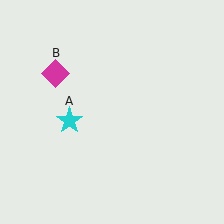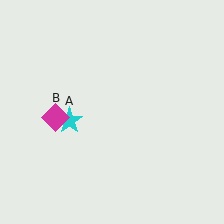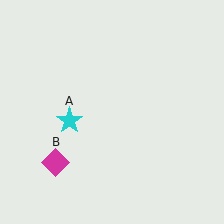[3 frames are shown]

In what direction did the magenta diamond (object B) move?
The magenta diamond (object B) moved down.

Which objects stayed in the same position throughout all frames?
Cyan star (object A) remained stationary.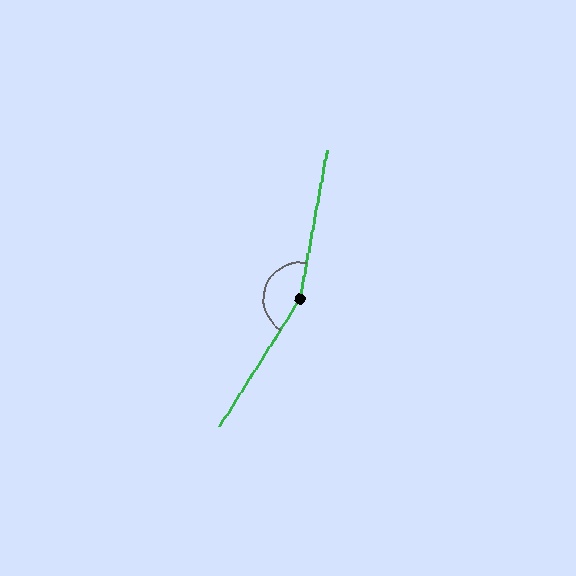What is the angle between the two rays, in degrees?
Approximately 158 degrees.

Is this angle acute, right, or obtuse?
It is obtuse.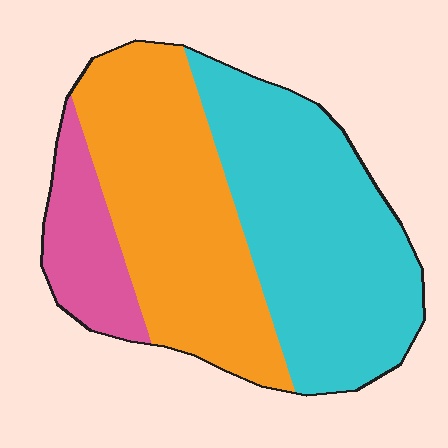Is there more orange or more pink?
Orange.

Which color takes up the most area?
Cyan, at roughly 45%.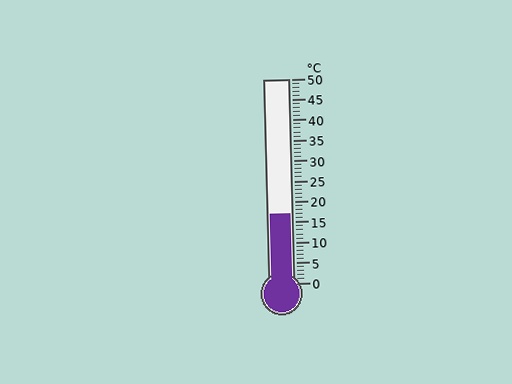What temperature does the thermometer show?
The thermometer shows approximately 17°C.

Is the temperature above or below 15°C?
The temperature is above 15°C.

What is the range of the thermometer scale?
The thermometer scale ranges from 0°C to 50°C.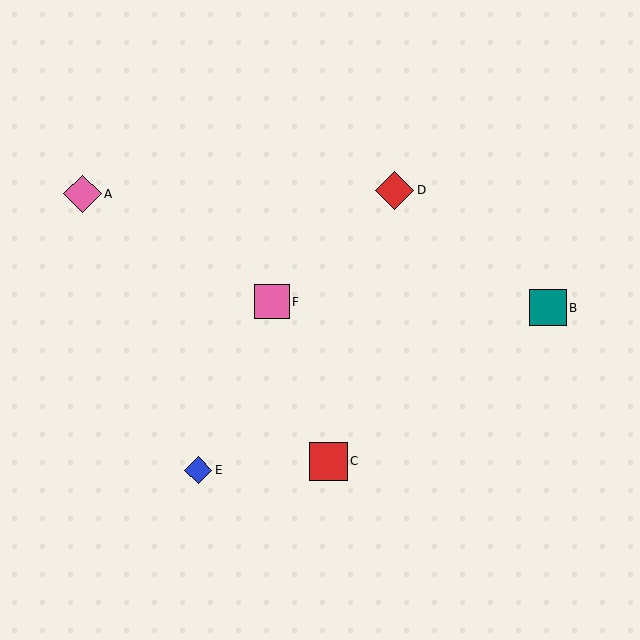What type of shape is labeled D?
Shape D is a red diamond.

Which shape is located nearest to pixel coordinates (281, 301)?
The pink square (labeled F) at (272, 302) is nearest to that location.